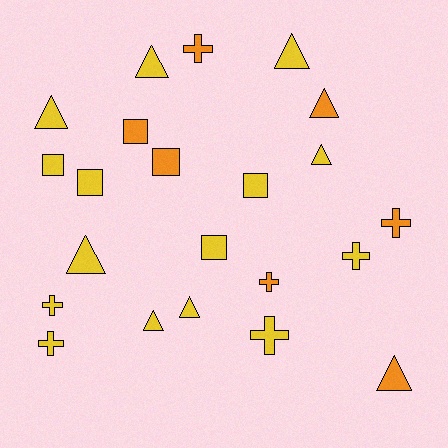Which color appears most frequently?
Yellow, with 15 objects.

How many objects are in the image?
There are 22 objects.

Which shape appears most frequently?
Triangle, with 9 objects.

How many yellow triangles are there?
There are 7 yellow triangles.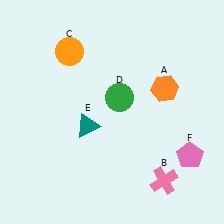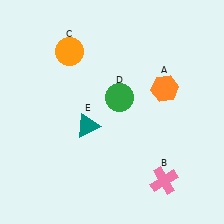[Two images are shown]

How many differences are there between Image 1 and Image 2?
There is 1 difference between the two images.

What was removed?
The pink pentagon (F) was removed in Image 2.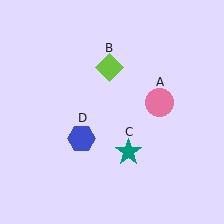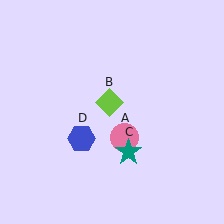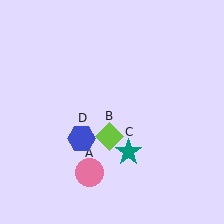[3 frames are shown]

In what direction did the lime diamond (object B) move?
The lime diamond (object B) moved down.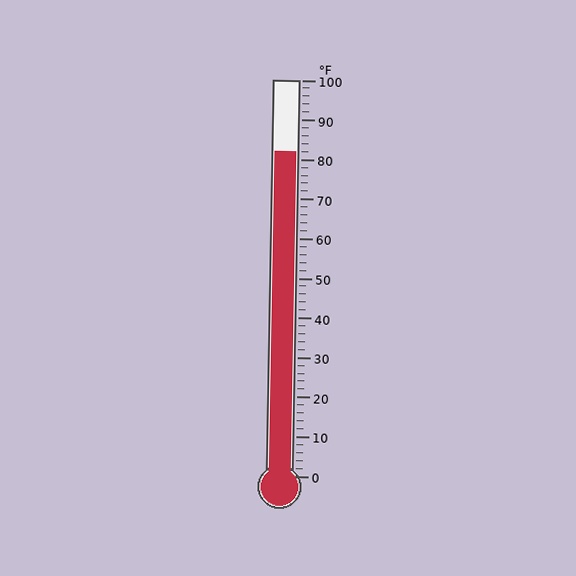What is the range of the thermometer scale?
The thermometer scale ranges from 0°F to 100°F.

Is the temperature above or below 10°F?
The temperature is above 10°F.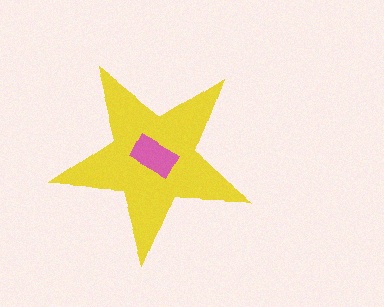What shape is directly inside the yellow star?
The pink rectangle.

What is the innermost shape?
The pink rectangle.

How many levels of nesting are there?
2.